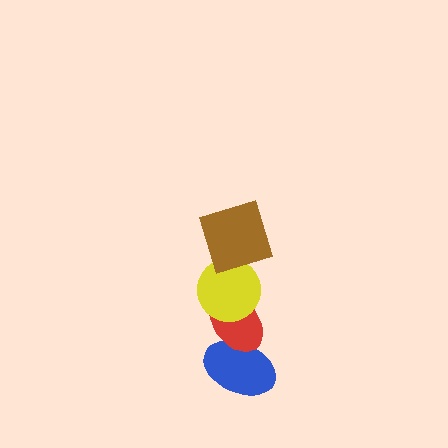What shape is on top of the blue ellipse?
The red ellipse is on top of the blue ellipse.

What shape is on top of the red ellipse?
The yellow circle is on top of the red ellipse.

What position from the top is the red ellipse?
The red ellipse is 3rd from the top.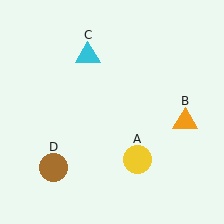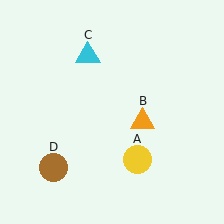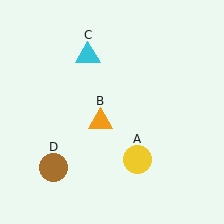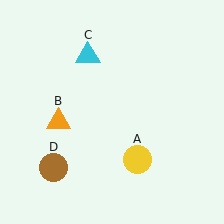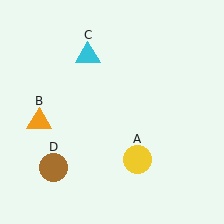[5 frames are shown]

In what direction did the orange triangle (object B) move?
The orange triangle (object B) moved left.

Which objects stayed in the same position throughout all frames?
Yellow circle (object A) and cyan triangle (object C) and brown circle (object D) remained stationary.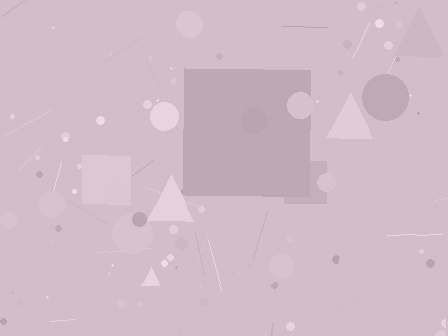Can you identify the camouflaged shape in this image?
The camouflaged shape is a square.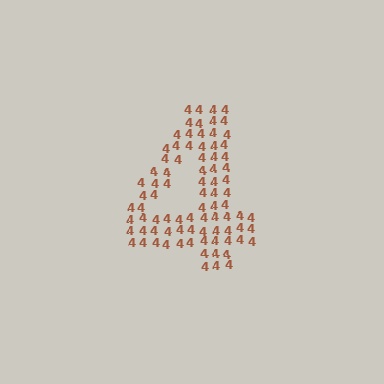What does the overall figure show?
The overall figure shows the digit 4.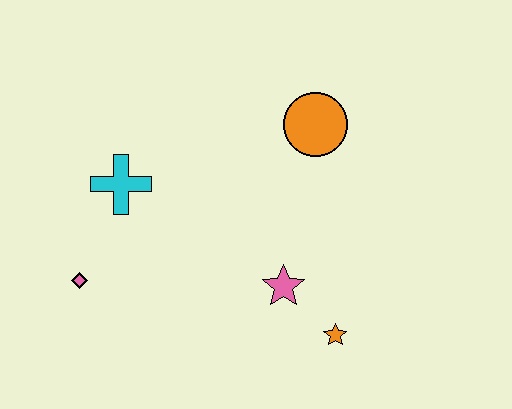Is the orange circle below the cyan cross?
No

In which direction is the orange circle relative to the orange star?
The orange circle is above the orange star.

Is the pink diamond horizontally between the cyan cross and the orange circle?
No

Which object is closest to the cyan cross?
The pink diamond is closest to the cyan cross.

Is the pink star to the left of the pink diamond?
No